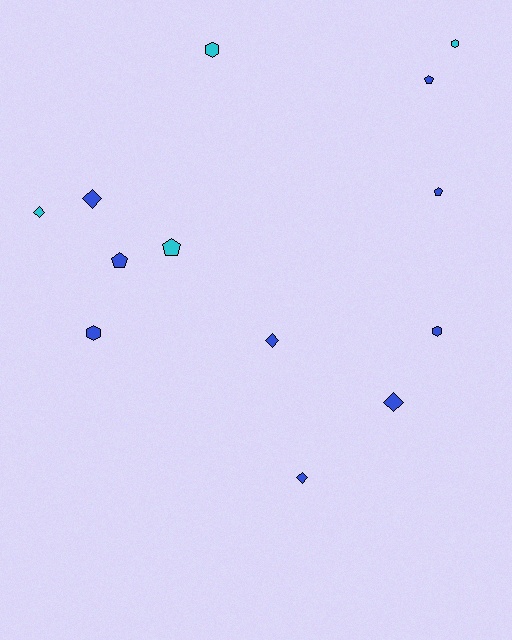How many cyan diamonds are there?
There is 1 cyan diamond.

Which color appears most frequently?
Blue, with 9 objects.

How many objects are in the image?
There are 13 objects.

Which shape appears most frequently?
Diamond, with 5 objects.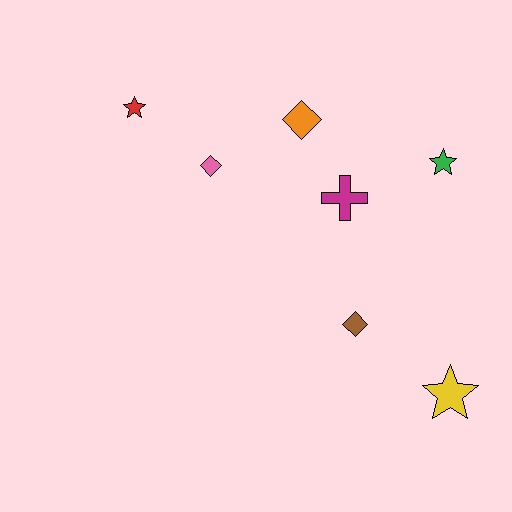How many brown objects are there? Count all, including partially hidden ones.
There is 1 brown object.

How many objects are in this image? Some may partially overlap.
There are 7 objects.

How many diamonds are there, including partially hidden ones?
There are 3 diamonds.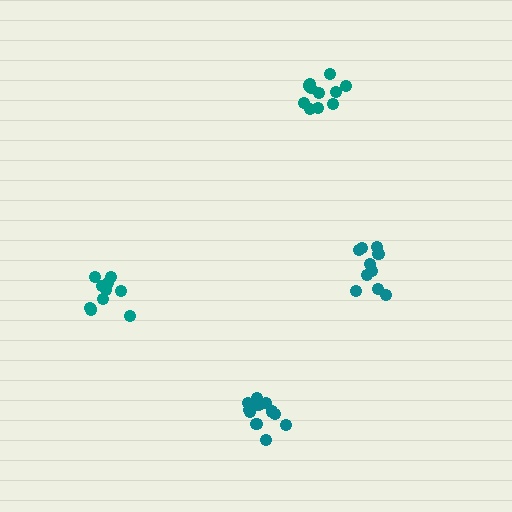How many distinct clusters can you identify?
There are 4 distinct clusters.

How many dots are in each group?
Group 1: 10 dots, Group 2: 11 dots, Group 3: 10 dots, Group 4: 11 dots (42 total).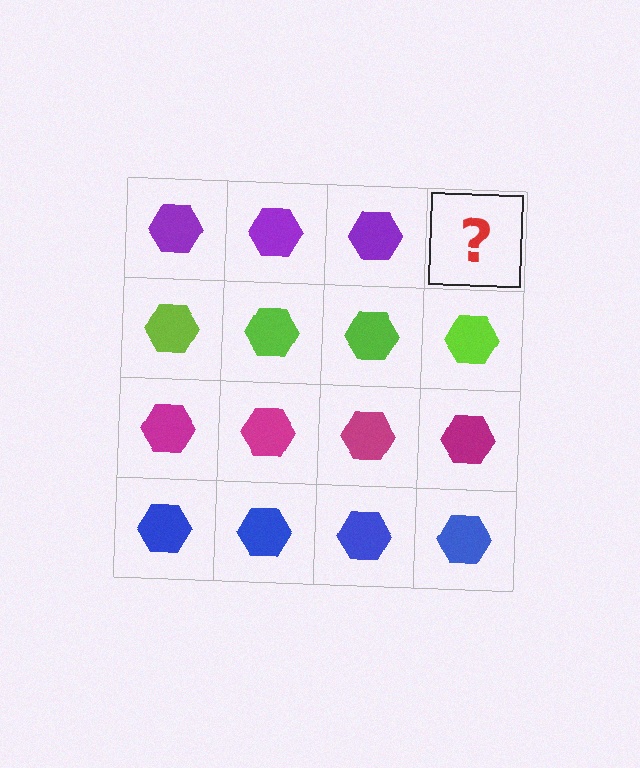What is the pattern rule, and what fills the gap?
The rule is that each row has a consistent color. The gap should be filled with a purple hexagon.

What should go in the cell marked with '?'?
The missing cell should contain a purple hexagon.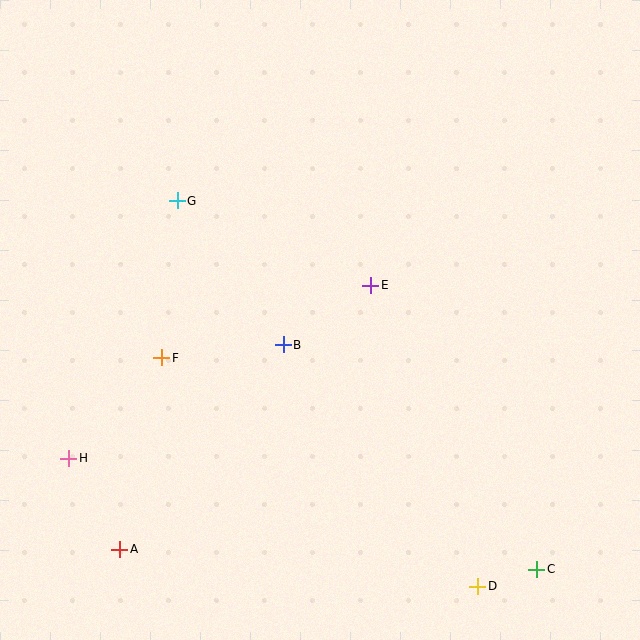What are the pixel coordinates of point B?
Point B is at (283, 345).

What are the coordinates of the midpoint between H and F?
The midpoint between H and F is at (115, 408).